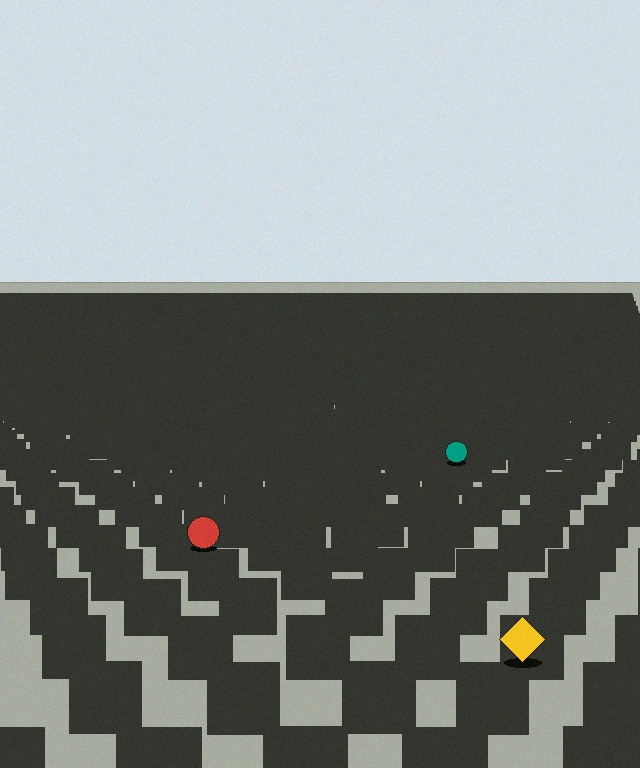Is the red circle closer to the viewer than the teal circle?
Yes. The red circle is closer — you can tell from the texture gradient: the ground texture is coarser near it.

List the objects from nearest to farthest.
From nearest to farthest: the yellow diamond, the red circle, the teal circle.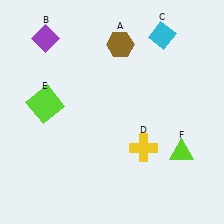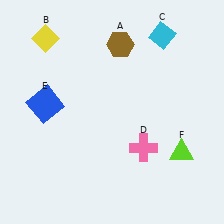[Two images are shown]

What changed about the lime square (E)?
In Image 1, E is lime. In Image 2, it changed to blue.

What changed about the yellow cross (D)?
In Image 1, D is yellow. In Image 2, it changed to pink.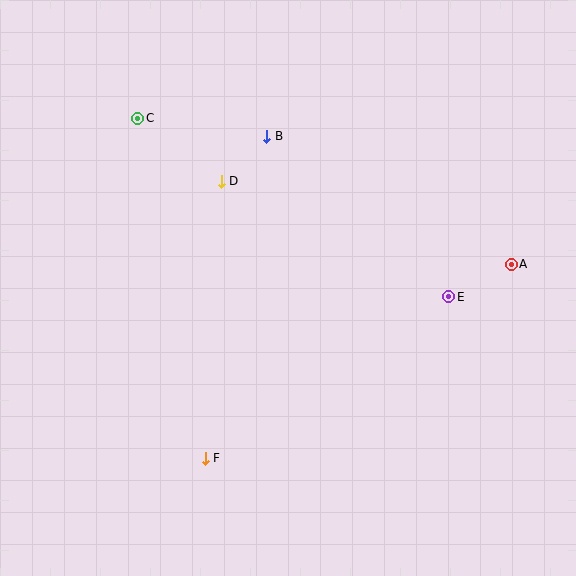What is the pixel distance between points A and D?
The distance between A and D is 302 pixels.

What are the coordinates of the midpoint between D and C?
The midpoint between D and C is at (179, 150).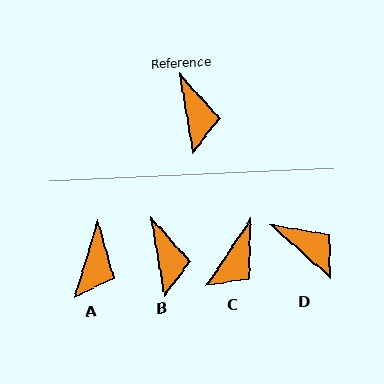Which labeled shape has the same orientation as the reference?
B.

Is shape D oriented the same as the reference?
No, it is off by about 39 degrees.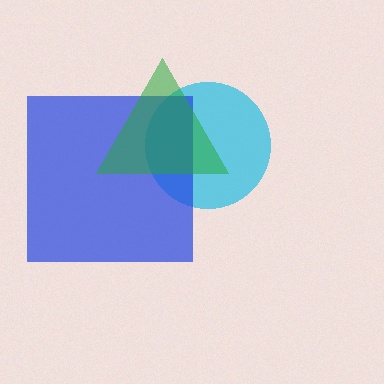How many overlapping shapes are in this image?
There are 3 overlapping shapes in the image.